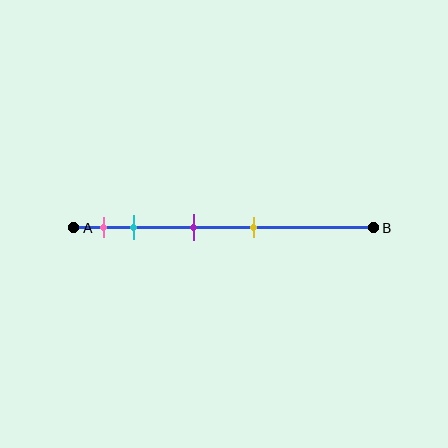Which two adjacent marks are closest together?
The pink and cyan marks are the closest adjacent pair.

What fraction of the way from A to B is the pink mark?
The pink mark is approximately 10% (0.1) of the way from A to B.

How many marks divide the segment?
There are 4 marks dividing the segment.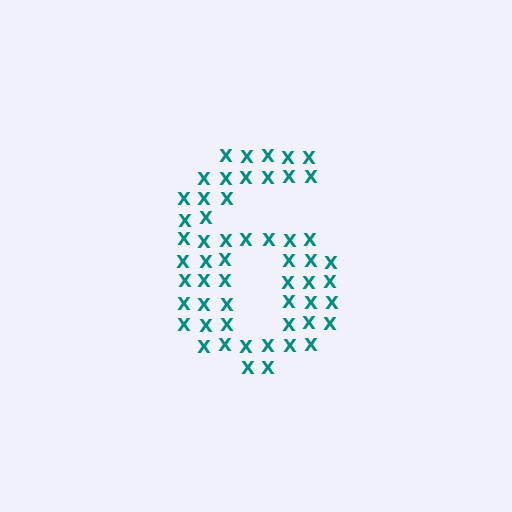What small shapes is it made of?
It is made of small letter X's.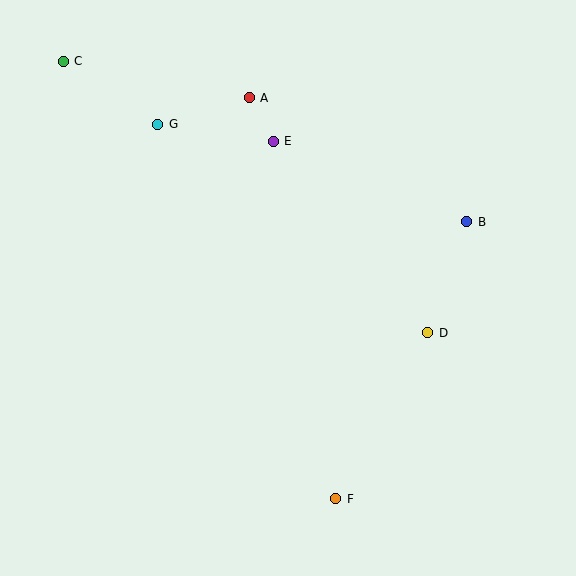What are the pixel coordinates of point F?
Point F is at (336, 499).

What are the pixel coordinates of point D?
Point D is at (428, 333).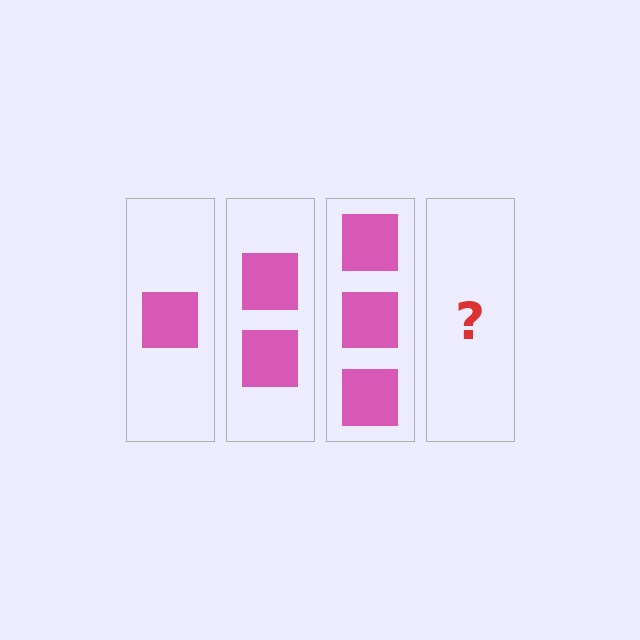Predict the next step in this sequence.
The next step is 4 squares.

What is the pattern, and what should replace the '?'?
The pattern is that each step adds one more square. The '?' should be 4 squares.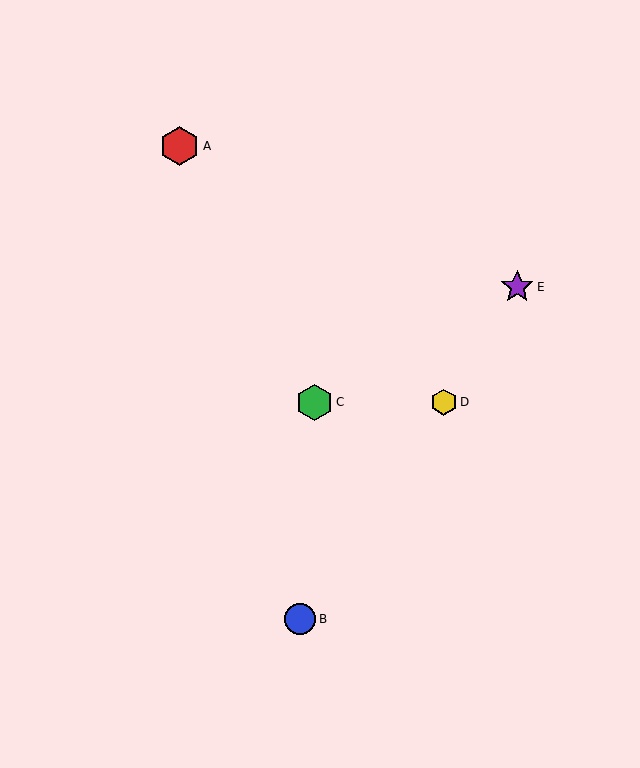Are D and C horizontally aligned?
Yes, both are at y≈402.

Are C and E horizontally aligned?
No, C is at y≈402 and E is at y≈287.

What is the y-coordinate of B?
Object B is at y≈619.